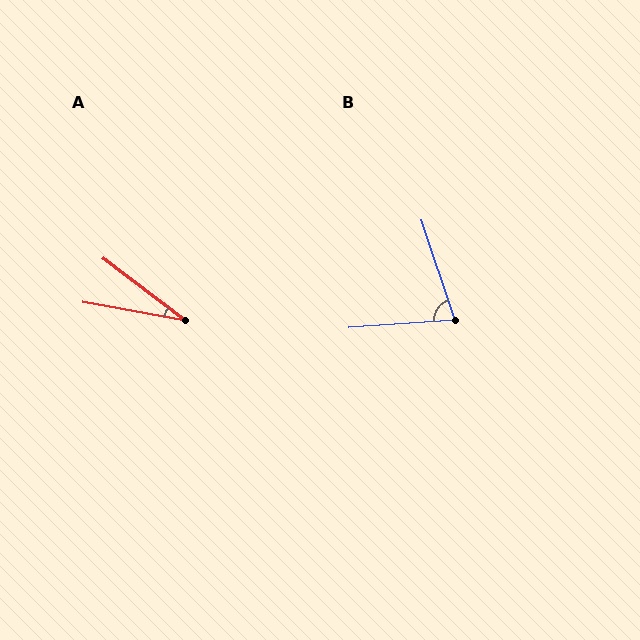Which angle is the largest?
B, at approximately 76 degrees.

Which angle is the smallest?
A, at approximately 27 degrees.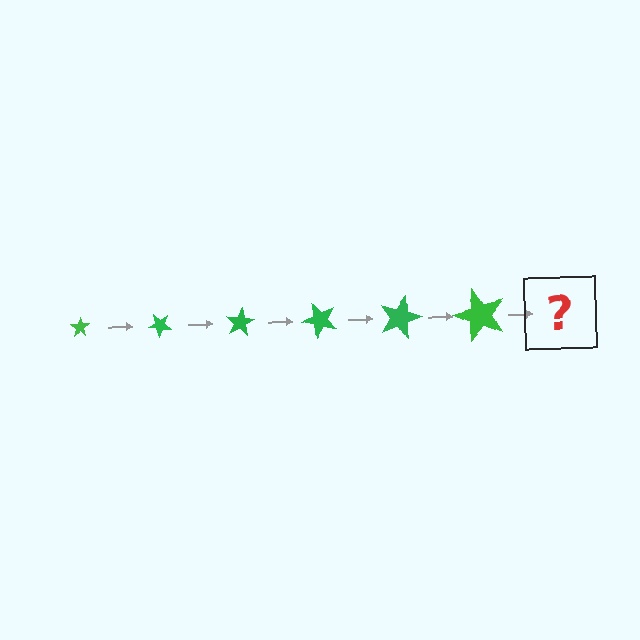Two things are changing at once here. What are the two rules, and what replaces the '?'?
The two rules are that the star grows larger each step and it rotates 40 degrees each step. The '?' should be a star, larger than the previous one and rotated 240 degrees from the start.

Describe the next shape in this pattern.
It should be a star, larger than the previous one and rotated 240 degrees from the start.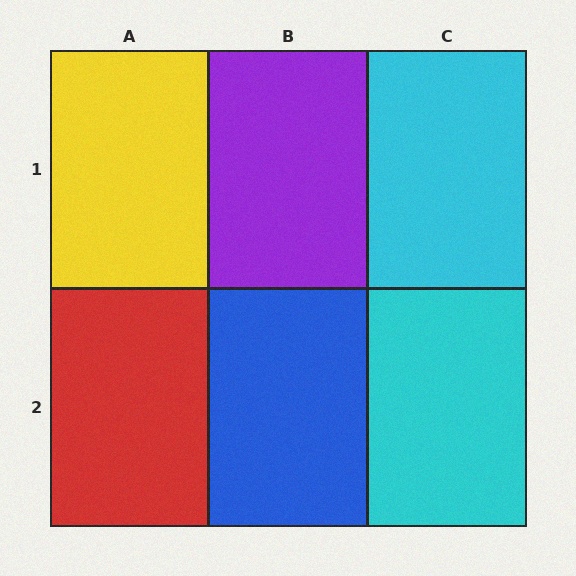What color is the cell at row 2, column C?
Cyan.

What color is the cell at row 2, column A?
Red.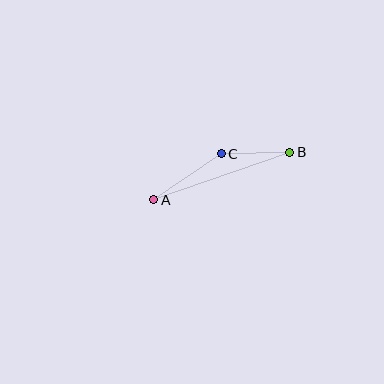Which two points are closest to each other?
Points B and C are closest to each other.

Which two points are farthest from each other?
Points A and B are farthest from each other.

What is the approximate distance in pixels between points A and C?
The distance between A and C is approximately 82 pixels.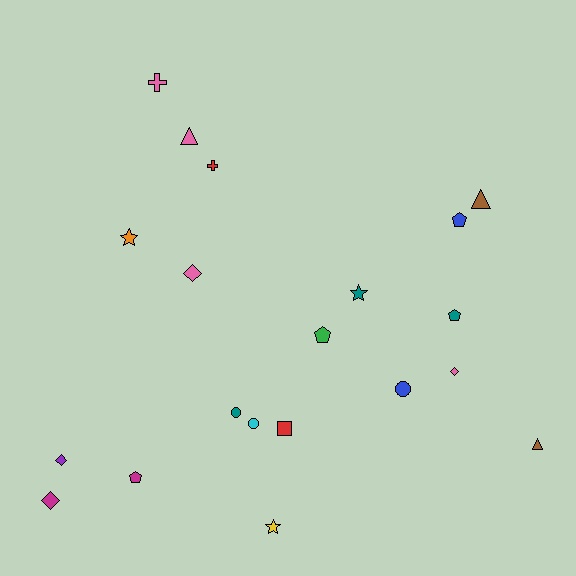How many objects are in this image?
There are 20 objects.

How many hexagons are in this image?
There are no hexagons.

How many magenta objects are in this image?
There are 2 magenta objects.